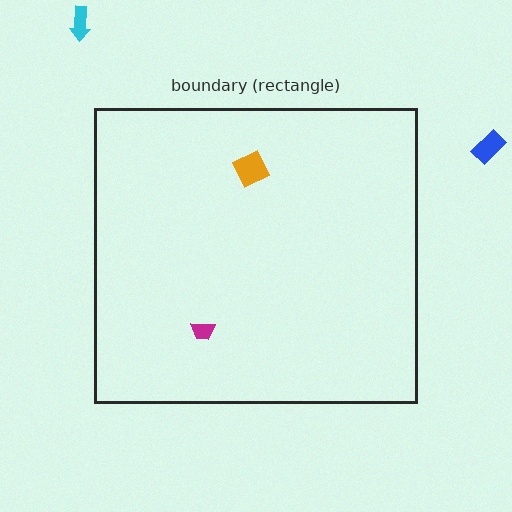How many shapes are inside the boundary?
2 inside, 2 outside.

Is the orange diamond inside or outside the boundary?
Inside.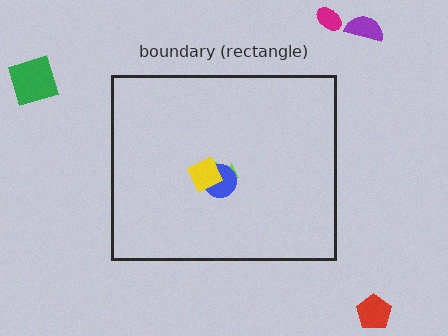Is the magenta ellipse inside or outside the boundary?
Outside.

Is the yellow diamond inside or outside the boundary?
Inside.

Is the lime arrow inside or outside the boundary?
Inside.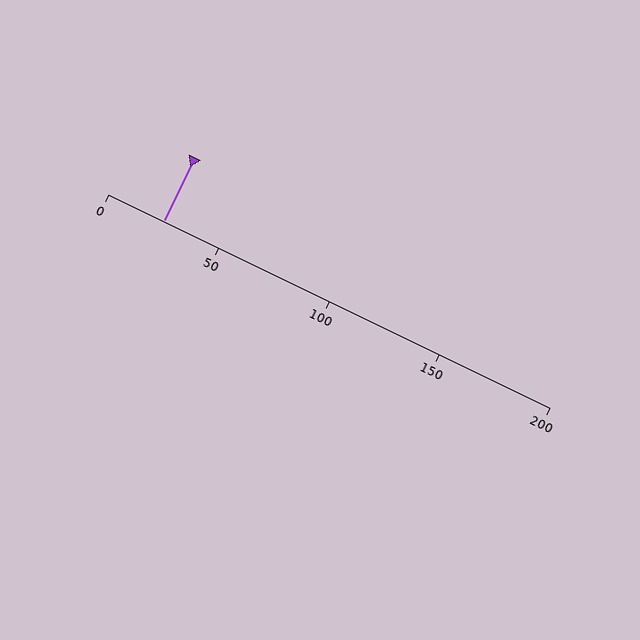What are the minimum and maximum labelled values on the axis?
The axis runs from 0 to 200.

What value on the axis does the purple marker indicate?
The marker indicates approximately 25.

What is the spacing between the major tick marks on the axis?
The major ticks are spaced 50 apart.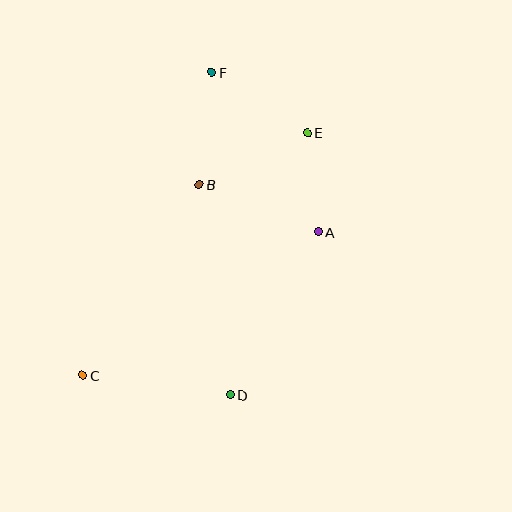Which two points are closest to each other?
Points A and E are closest to each other.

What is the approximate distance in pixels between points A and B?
The distance between A and B is approximately 128 pixels.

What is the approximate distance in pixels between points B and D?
The distance between B and D is approximately 213 pixels.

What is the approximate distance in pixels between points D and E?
The distance between D and E is approximately 273 pixels.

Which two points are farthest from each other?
Points C and E are farthest from each other.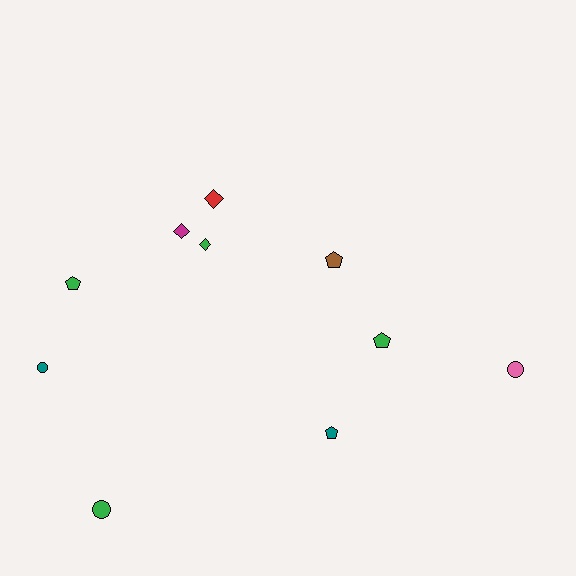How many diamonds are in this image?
There are 3 diamonds.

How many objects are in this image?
There are 10 objects.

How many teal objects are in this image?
There are 2 teal objects.